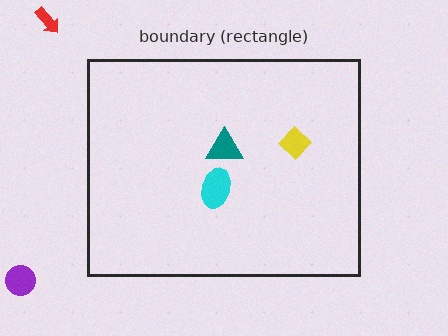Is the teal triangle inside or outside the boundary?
Inside.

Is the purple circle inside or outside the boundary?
Outside.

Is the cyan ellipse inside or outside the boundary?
Inside.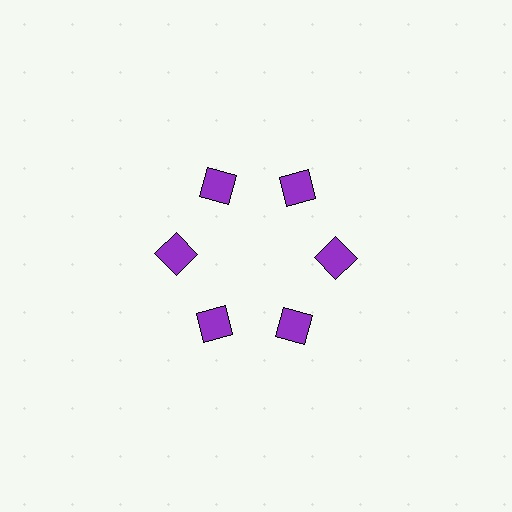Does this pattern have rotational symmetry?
Yes, this pattern has 6-fold rotational symmetry. It looks the same after rotating 60 degrees around the center.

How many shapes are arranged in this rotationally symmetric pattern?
There are 6 shapes, arranged in 6 groups of 1.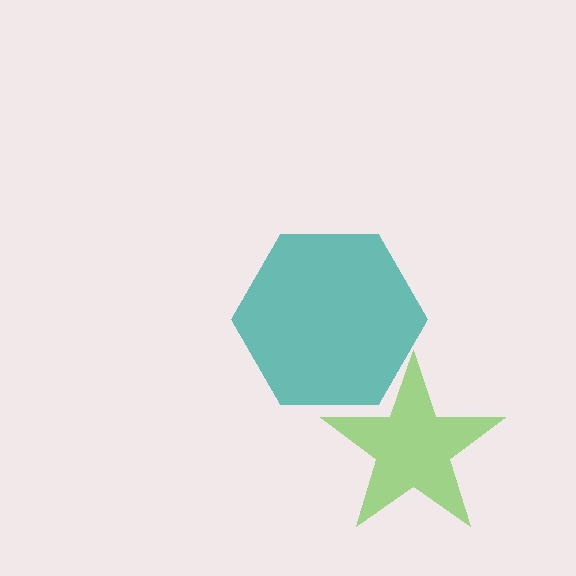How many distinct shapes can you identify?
There are 2 distinct shapes: a lime star, a teal hexagon.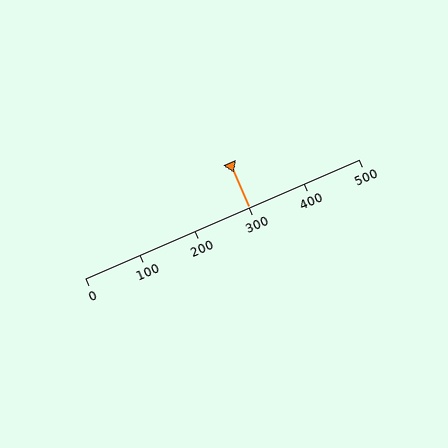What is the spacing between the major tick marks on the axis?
The major ticks are spaced 100 apart.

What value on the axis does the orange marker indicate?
The marker indicates approximately 300.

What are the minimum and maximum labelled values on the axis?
The axis runs from 0 to 500.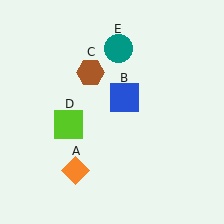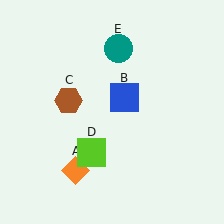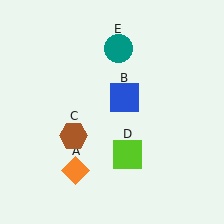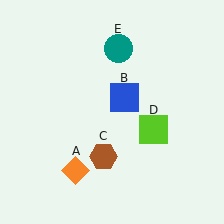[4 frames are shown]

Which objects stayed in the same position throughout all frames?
Orange diamond (object A) and blue square (object B) and teal circle (object E) remained stationary.